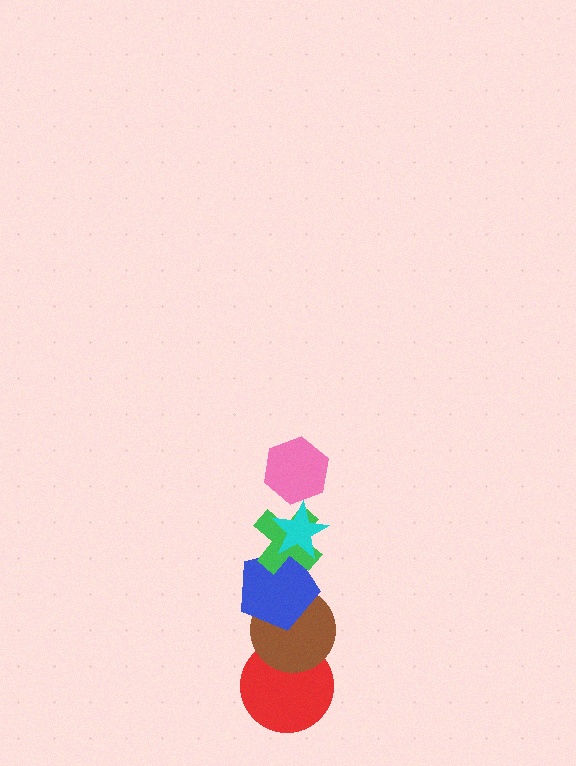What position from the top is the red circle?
The red circle is 6th from the top.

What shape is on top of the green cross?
The cyan star is on top of the green cross.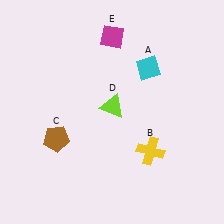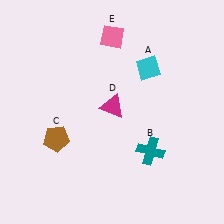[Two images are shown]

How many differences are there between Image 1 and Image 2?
There are 3 differences between the two images.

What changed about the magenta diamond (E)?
In Image 1, E is magenta. In Image 2, it changed to pink.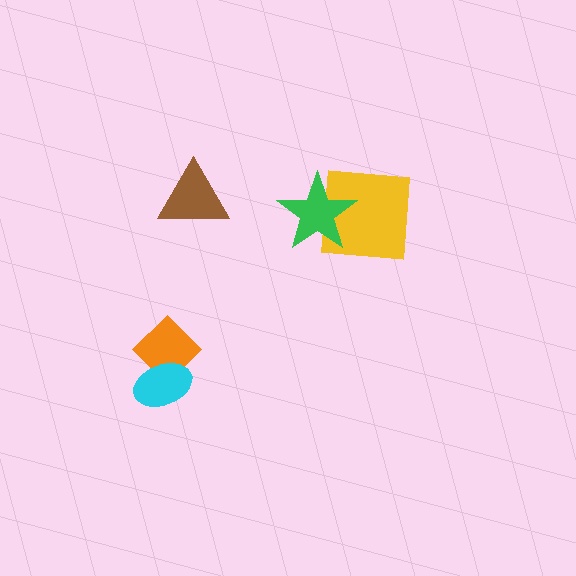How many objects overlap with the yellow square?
1 object overlaps with the yellow square.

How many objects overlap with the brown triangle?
0 objects overlap with the brown triangle.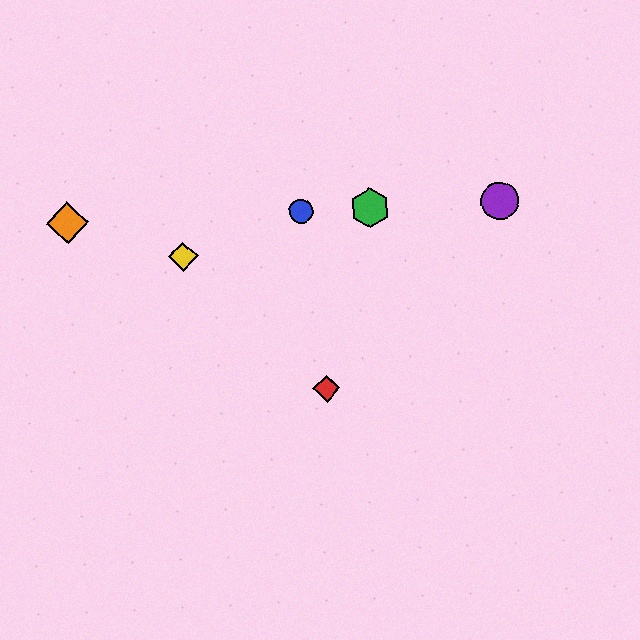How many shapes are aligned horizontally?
4 shapes (the blue circle, the green hexagon, the purple circle, the orange diamond) are aligned horizontally.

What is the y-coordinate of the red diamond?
The red diamond is at y≈389.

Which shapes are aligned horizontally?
The blue circle, the green hexagon, the purple circle, the orange diamond are aligned horizontally.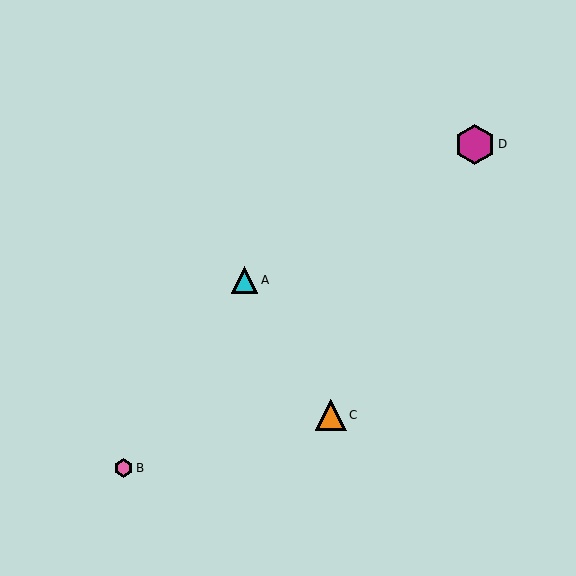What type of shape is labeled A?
Shape A is a cyan triangle.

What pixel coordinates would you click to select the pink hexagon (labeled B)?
Click at (124, 468) to select the pink hexagon B.